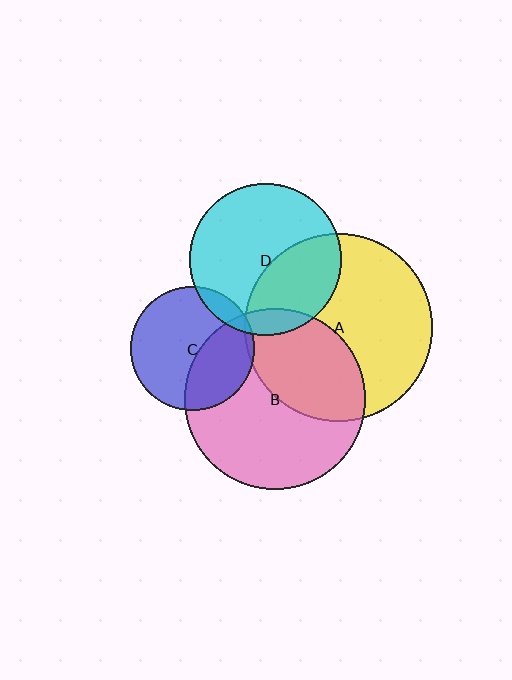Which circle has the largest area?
Circle A (yellow).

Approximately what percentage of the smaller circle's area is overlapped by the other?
Approximately 5%.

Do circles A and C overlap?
Yes.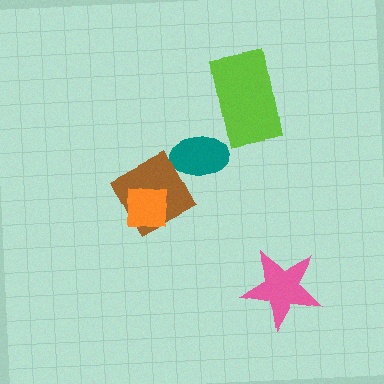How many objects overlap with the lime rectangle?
0 objects overlap with the lime rectangle.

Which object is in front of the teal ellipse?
The brown diamond is in front of the teal ellipse.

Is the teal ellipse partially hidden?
Yes, it is partially covered by another shape.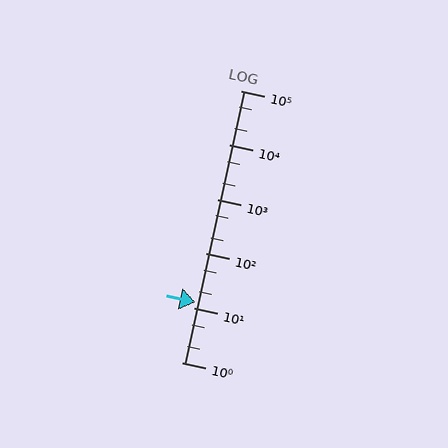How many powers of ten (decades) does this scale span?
The scale spans 5 decades, from 1 to 100000.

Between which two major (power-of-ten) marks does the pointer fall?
The pointer is between 10 and 100.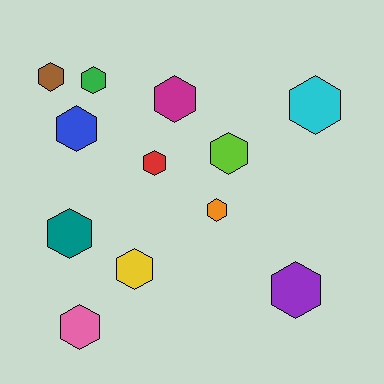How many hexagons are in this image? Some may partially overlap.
There are 12 hexagons.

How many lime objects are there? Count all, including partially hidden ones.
There is 1 lime object.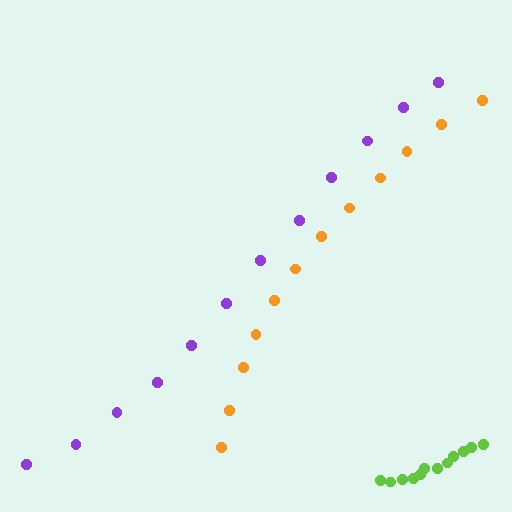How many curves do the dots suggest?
There are 3 distinct paths.